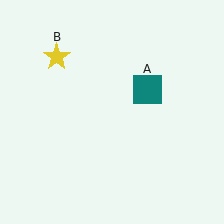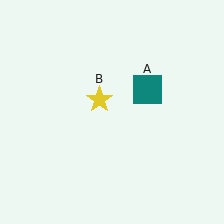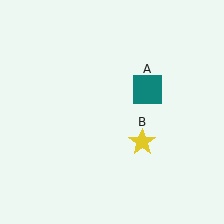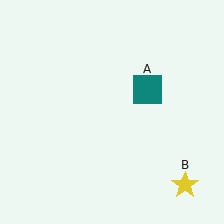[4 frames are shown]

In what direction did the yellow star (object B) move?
The yellow star (object B) moved down and to the right.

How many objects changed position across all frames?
1 object changed position: yellow star (object B).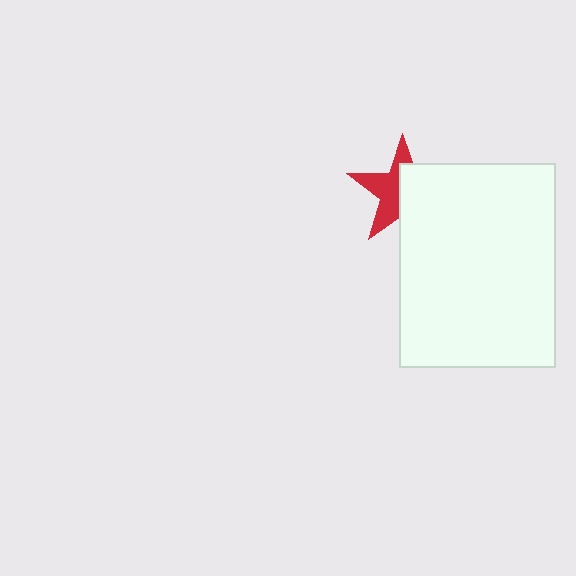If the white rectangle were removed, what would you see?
You would see the complete red star.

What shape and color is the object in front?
The object in front is a white rectangle.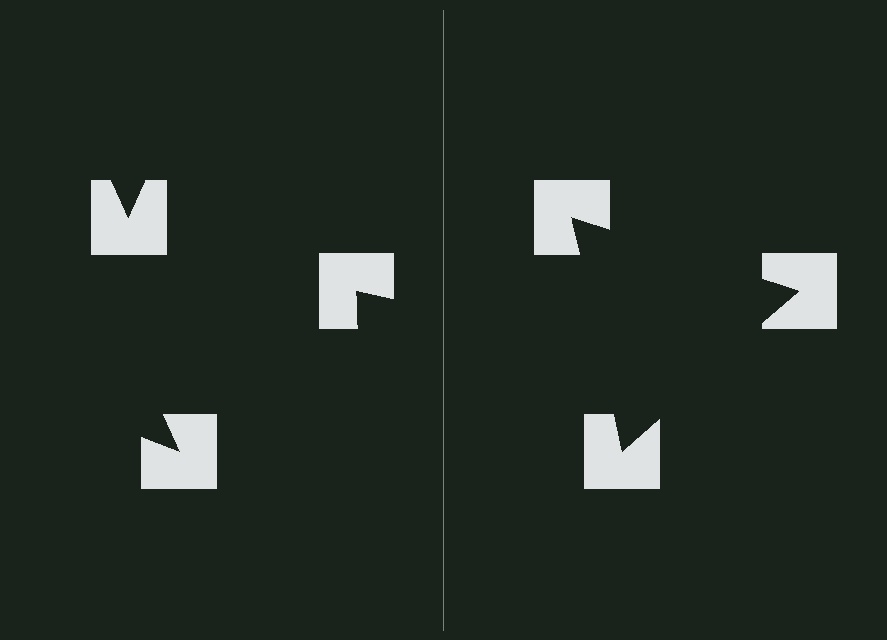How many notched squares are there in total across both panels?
6 — 3 on each side.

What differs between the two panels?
The notched squares are positioned identically on both sides; only the wedge orientations differ. On the right they align to a triangle; on the left they are misaligned.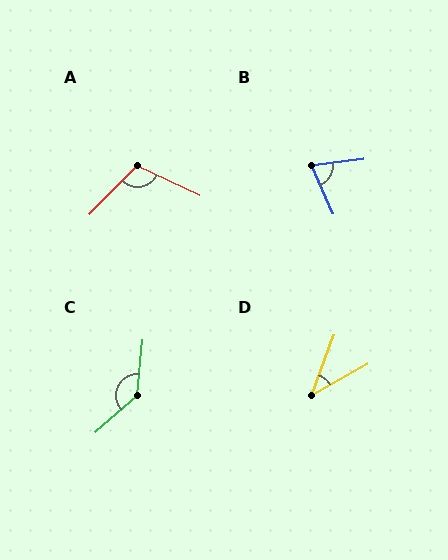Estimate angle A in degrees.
Approximately 110 degrees.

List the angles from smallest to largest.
D (40°), B (74°), A (110°), C (137°).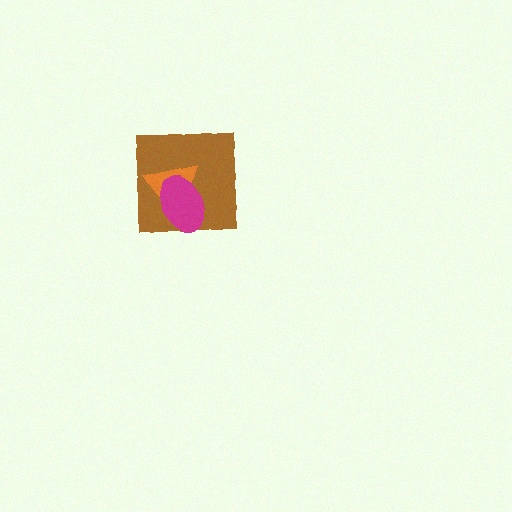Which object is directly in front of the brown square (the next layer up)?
The orange triangle is directly in front of the brown square.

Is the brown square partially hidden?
Yes, it is partially covered by another shape.